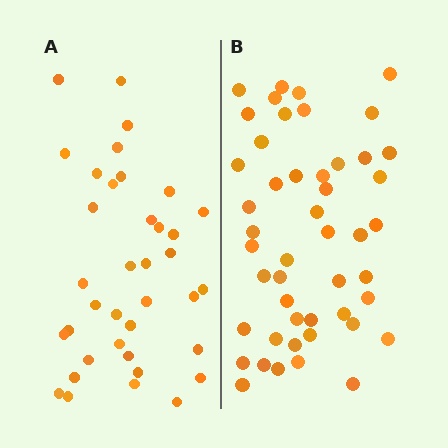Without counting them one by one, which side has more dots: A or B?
Region B (the right region) has more dots.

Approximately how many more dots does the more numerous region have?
Region B has roughly 12 or so more dots than region A.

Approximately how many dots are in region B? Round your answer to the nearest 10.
About 50 dots. (The exact count is 48, which rounds to 50.)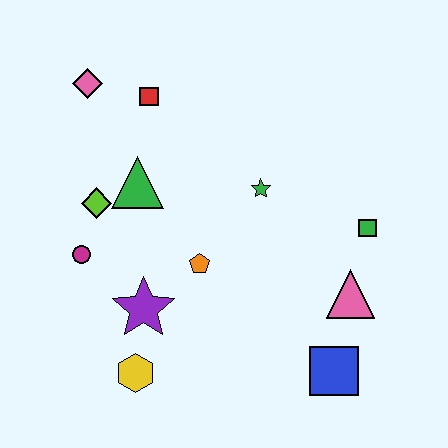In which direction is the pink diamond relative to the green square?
The pink diamond is to the left of the green square.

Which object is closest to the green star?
The orange pentagon is closest to the green star.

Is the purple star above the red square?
No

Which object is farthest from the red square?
The blue square is farthest from the red square.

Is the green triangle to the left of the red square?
Yes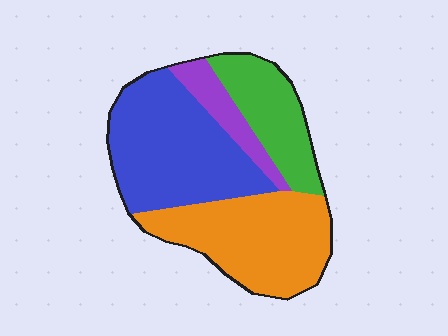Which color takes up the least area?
Purple, at roughly 10%.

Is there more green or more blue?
Blue.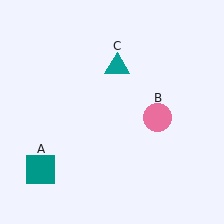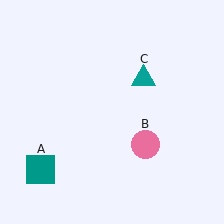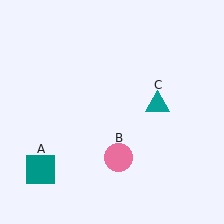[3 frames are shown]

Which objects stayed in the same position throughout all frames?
Teal square (object A) remained stationary.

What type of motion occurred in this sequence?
The pink circle (object B), teal triangle (object C) rotated clockwise around the center of the scene.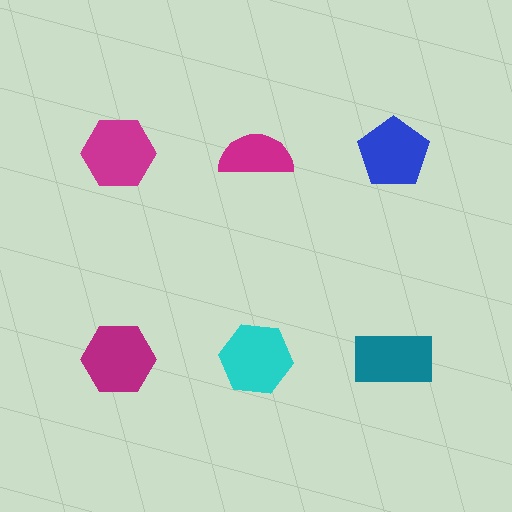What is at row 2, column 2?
A cyan hexagon.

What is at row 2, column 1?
A magenta hexagon.